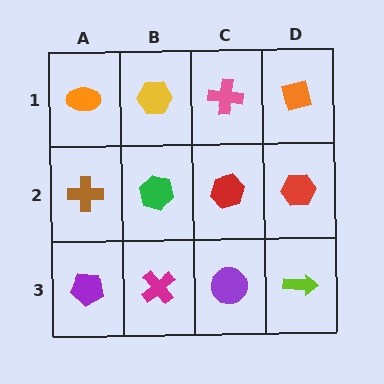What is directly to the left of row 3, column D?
A purple circle.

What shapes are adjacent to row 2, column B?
A yellow hexagon (row 1, column B), a magenta cross (row 3, column B), a brown cross (row 2, column A), a red hexagon (row 2, column C).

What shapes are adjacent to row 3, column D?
A red hexagon (row 2, column D), a purple circle (row 3, column C).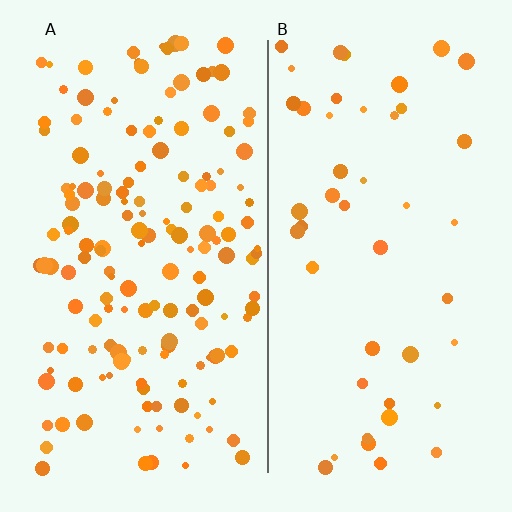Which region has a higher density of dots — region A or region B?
A (the left).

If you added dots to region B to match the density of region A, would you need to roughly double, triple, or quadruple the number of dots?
Approximately triple.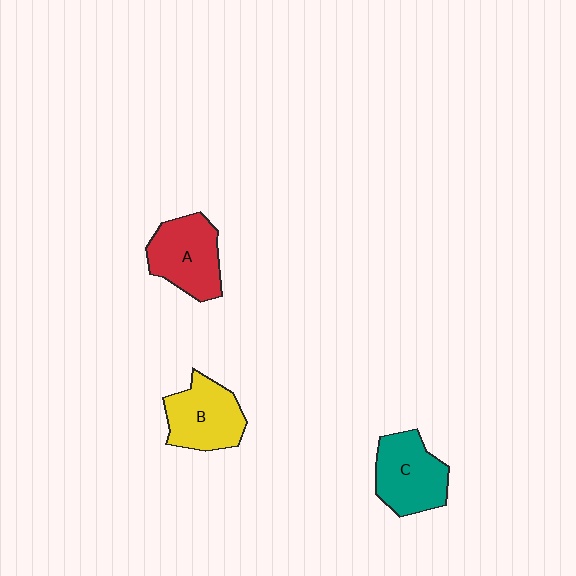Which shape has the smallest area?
Shape B (yellow).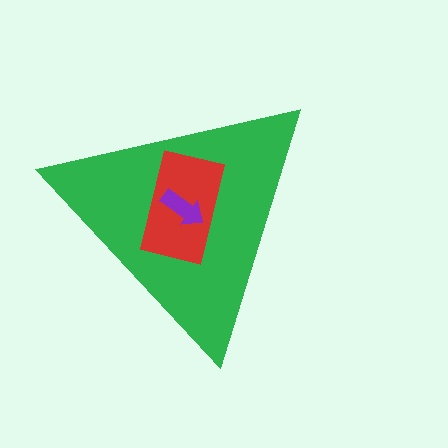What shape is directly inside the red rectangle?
The purple arrow.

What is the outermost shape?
The green triangle.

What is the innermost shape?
The purple arrow.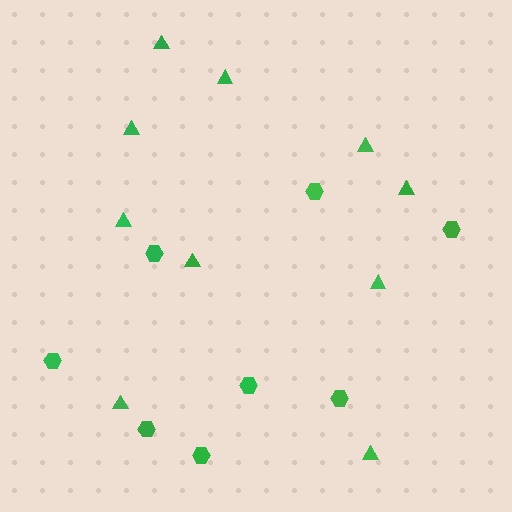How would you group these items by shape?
There are 2 groups: one group of hexagons (8) and one group of triangles (10).